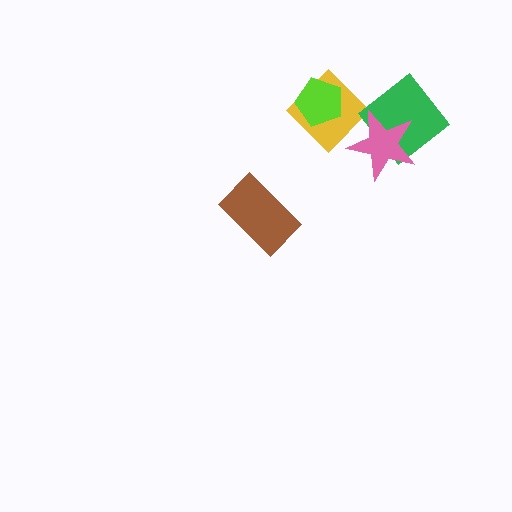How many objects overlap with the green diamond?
1 object overlaps with the green diamond.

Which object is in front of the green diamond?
The pink star is in front of the green diamond.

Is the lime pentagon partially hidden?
No, no other shape covers it.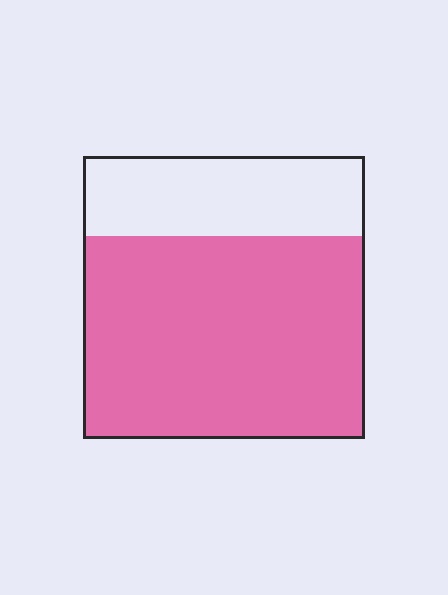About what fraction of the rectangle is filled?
About three quarters (3/4).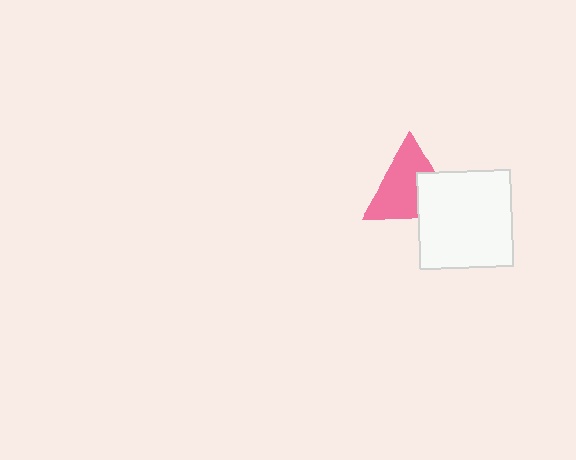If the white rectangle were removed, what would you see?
You would see the complete pink triangle.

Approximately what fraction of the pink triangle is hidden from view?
Roughly 34% of the pink triangle is hidden behind the white rectangle.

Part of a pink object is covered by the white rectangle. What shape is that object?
It is a triangle.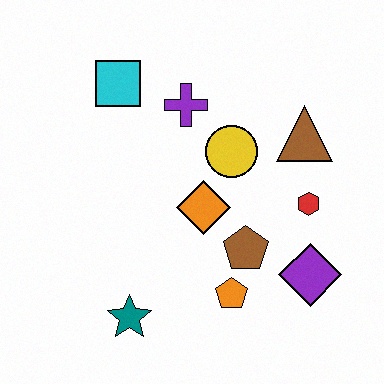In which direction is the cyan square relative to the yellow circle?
The cyan square is to the left of the yellow circle.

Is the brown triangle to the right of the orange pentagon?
Yes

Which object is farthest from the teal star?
The brown triangle is farthest from the teal star.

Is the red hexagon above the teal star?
Yes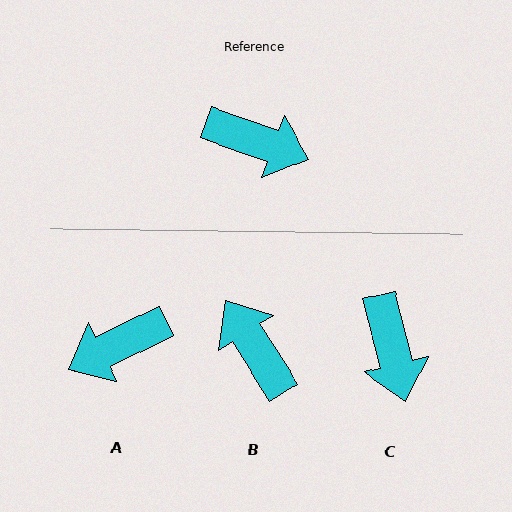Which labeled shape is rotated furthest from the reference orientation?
B, about 142 degrees away.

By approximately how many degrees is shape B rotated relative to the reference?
Approximately 142 degrees counter-clockwise.